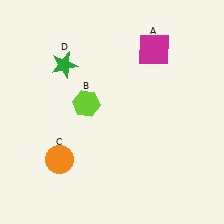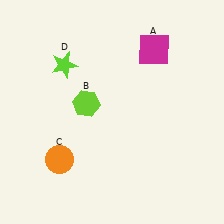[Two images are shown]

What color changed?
The star (D) changed from green in Image 1 to lime in Image 2.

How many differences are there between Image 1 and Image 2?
There is 1 difference between the two images.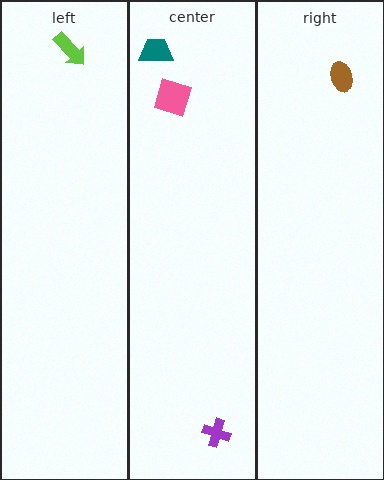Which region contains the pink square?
The center region.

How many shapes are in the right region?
1.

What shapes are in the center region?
The purple cross, the pink square, the teal trapezoid.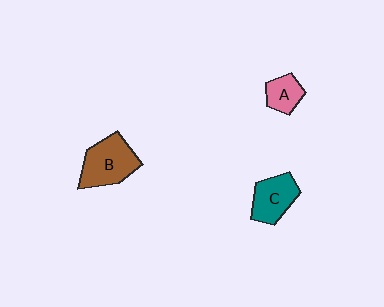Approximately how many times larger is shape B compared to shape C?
Approximately 1.3 times.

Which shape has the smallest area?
Shape A (pink).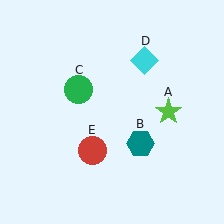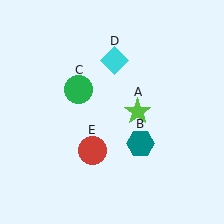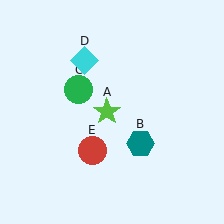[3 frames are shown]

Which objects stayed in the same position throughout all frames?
Teal hexagon (object B) and green circle (object C) and red circle (object E) remained stationary.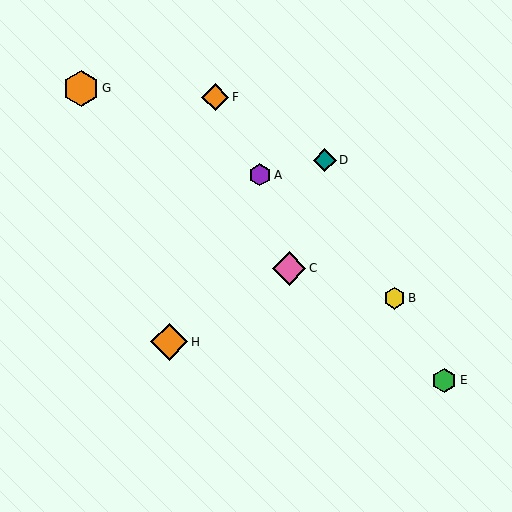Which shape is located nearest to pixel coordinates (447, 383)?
The green hexagon (labeled E) at (444, 380) is nearest to that location.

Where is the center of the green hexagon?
The center of the green hexagon is at (444, 380).